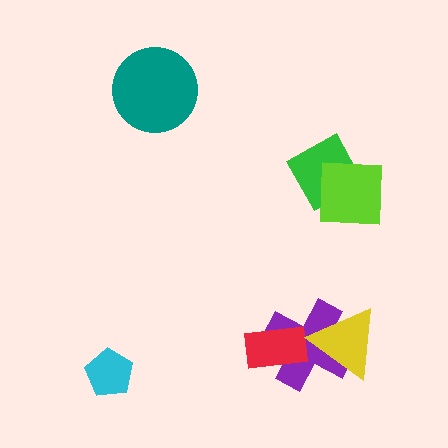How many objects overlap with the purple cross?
2 objects overlap with the purple cross.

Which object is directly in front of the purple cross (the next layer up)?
The red rectangle is directly in front of the purple cross.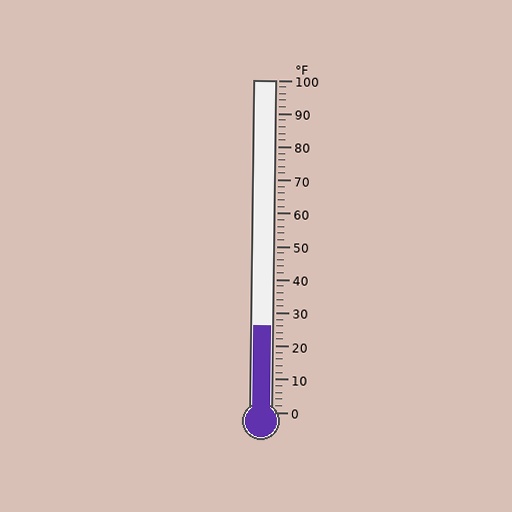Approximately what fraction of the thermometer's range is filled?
The thermometer is filled to approximately 25% of its range.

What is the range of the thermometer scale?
The thermometer scale ranges from 0°F to 100°F.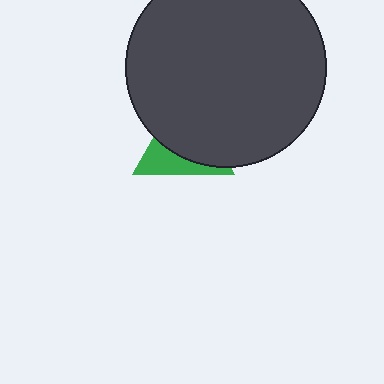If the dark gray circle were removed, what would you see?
You would see the complete green triangle.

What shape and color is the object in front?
The object in front is a dark gray circle.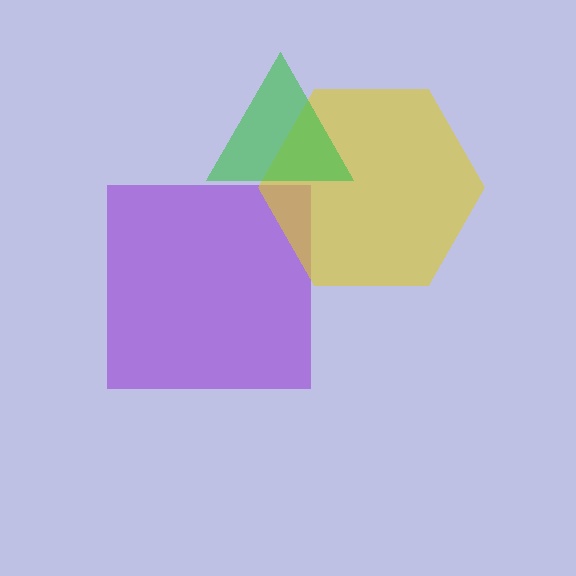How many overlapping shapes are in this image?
There are 3 overlapping shapes in the image.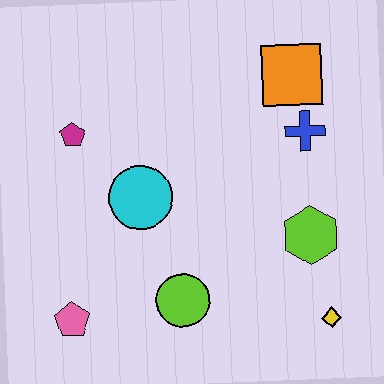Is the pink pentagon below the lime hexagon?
Yes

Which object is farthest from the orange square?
The pink pentagon is farthest from the orange square.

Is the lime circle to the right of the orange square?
No